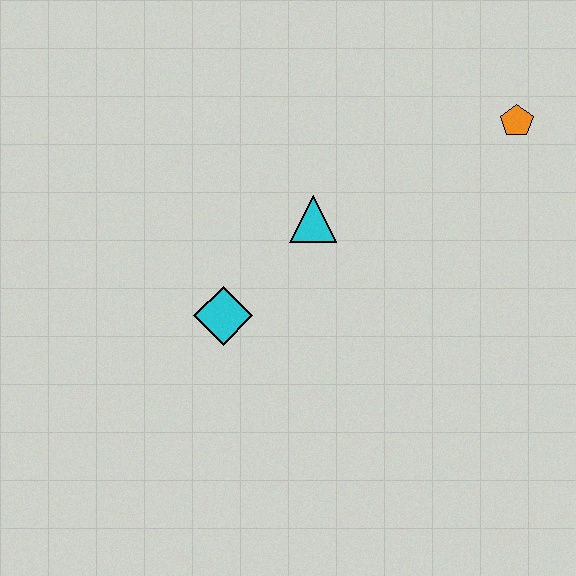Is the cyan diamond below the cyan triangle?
Yes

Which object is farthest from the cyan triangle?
The orange pentagon is farthest from the cyan triangle.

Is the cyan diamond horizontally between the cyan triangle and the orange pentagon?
No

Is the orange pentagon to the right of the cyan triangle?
Yes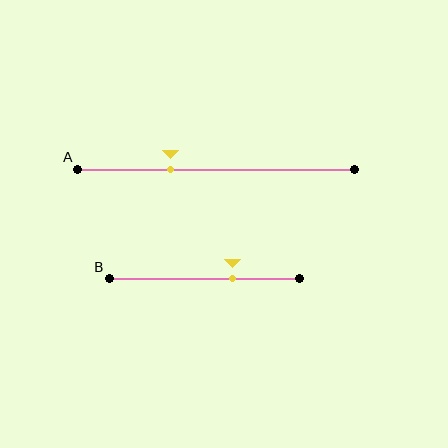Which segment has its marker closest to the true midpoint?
Segment B has its marker closest to the true midpoint.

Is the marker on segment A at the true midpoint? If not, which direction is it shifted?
No, the marker on segment A is shifted to the left by about 16% of the segment length.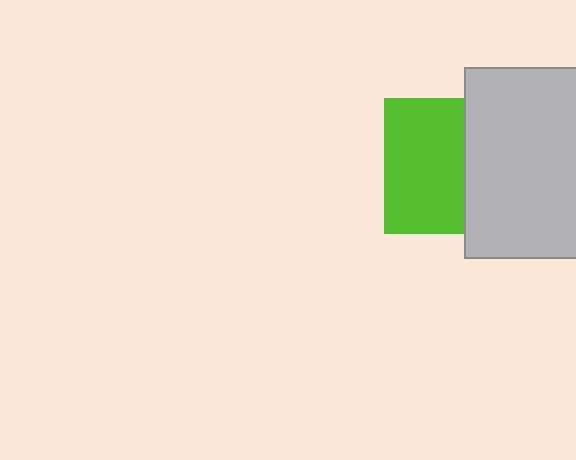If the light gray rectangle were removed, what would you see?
You would see the complete lime square.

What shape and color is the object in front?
The object in front is a light gray rectangle.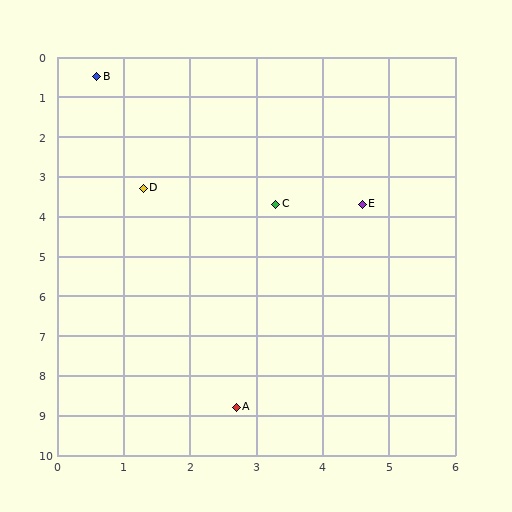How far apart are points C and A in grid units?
Points C and A are about 5.1 grid units apart.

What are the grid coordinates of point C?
Point C is at approximately (3.3, 3.7).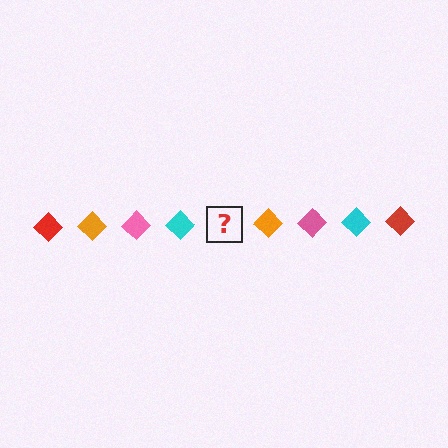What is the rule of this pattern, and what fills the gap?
The rule is that the pattern cycles through red, orange, pink, cyan diamonds. The gap should be filled with a red diamond.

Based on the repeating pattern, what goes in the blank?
The blank should be a red diamond.